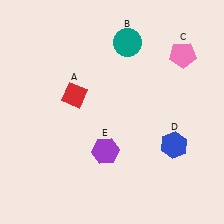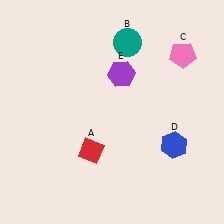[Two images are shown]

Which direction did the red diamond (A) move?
The red diamond (A) moved down.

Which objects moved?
The objects that moved are: the red diamond (A), the purple hexagon (E).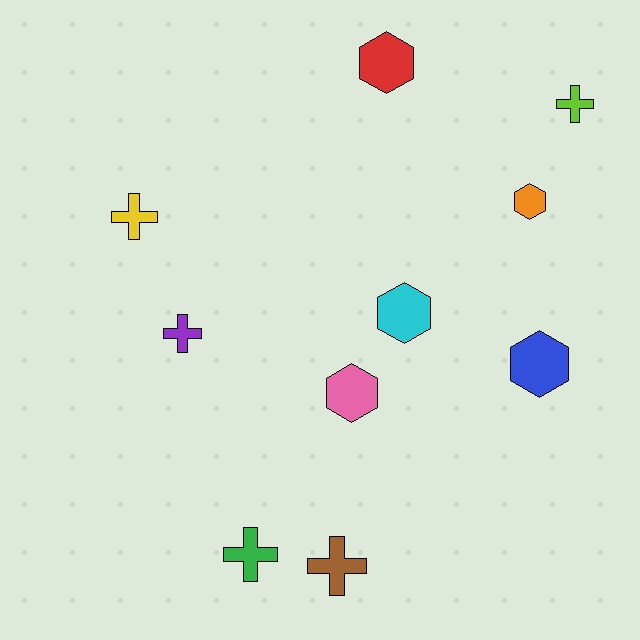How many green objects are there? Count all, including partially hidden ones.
There is 1 green object.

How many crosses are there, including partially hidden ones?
There are 5 crosses.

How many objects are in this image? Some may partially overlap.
There are 10 objects.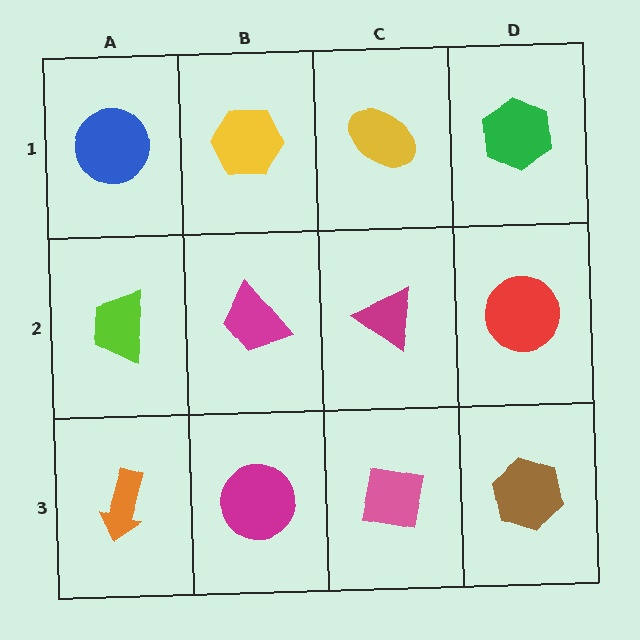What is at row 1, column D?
A green hexagon.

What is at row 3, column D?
A brown hexagon.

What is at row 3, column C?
A pink square.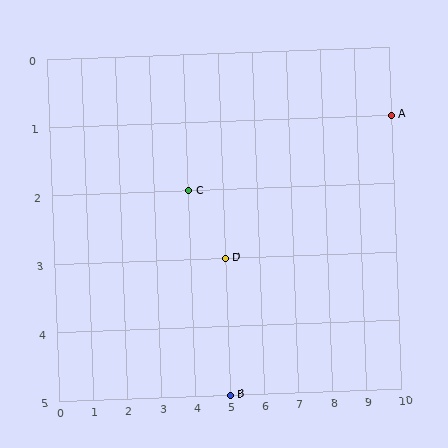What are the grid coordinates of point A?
Point A is at grid coordinates (10, 1).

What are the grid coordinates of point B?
Point B is at grid coordinates (5, 5).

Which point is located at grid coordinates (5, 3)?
Point D is at (5, 3).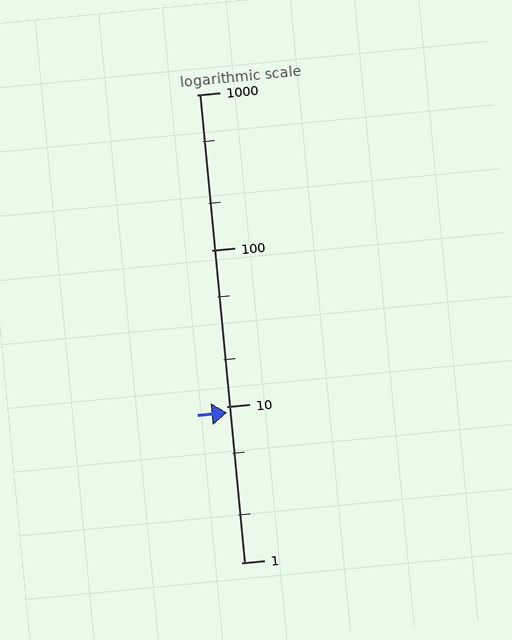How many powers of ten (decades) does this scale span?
The scale spans 3 decades, from 1 to 1000.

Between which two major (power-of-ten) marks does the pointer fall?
The pointer is between 1 and 10.